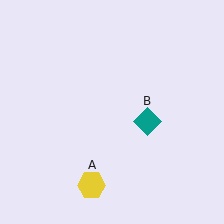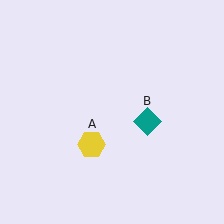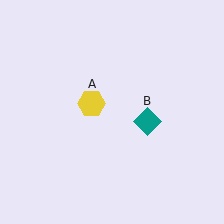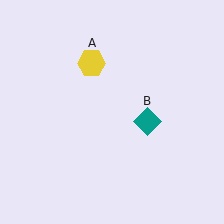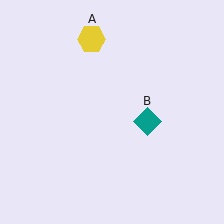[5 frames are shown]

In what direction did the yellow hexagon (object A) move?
The yellow hexagon (object A) moved up.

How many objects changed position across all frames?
1 object changed position: yellow hexagon (object A).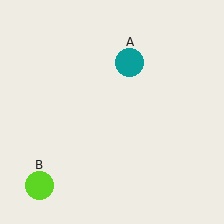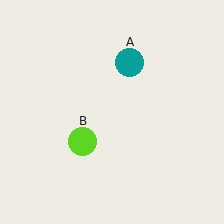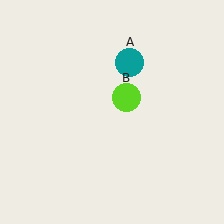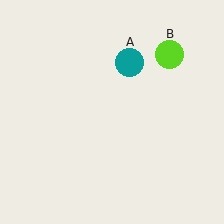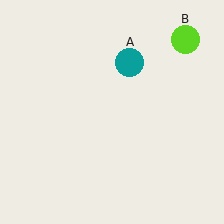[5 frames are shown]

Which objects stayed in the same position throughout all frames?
Teal circle (object A) remained stationary.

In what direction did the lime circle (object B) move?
The lime circle (object B) moved up and to the right.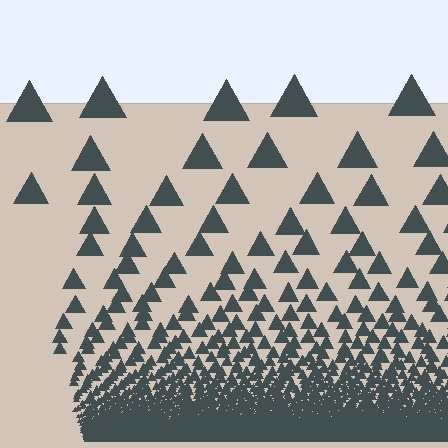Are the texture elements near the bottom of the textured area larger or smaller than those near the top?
Smaller. The gradient is inverted — elements near the bottom are smaller and denser.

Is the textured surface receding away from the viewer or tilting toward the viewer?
The surface appears to tilt toward the viewer. Texture elements get larger and sparser toward the top.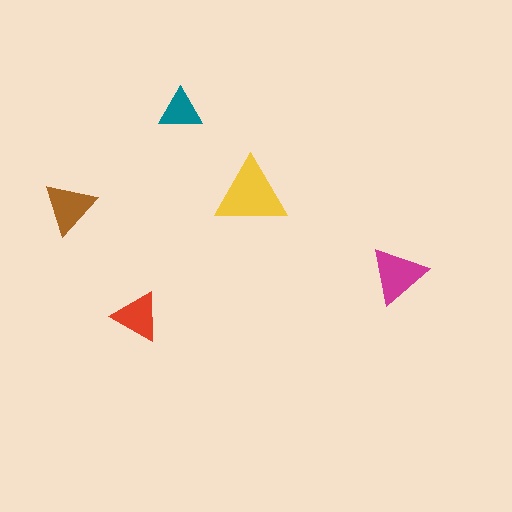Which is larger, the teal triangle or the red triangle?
The red one.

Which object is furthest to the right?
The magenta triangle is rightmost.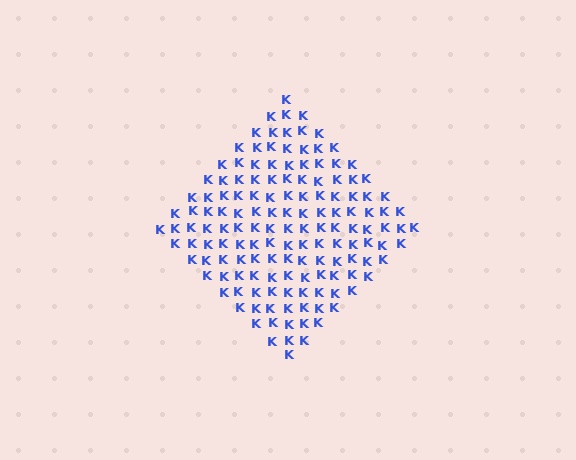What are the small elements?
The small elements are letter K's.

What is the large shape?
The large shape is a diamond.